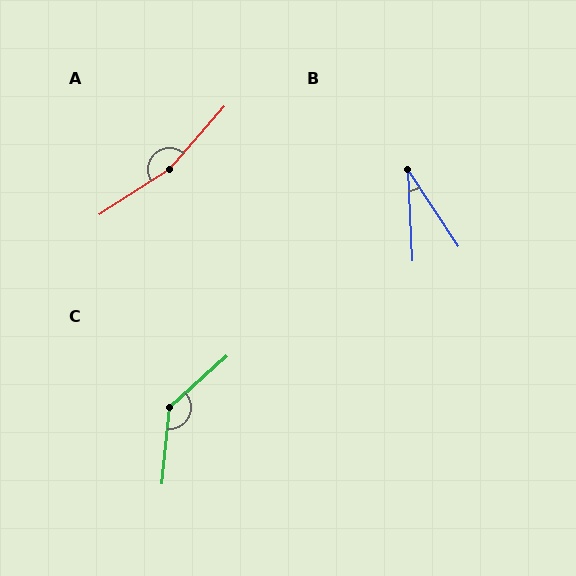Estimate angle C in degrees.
Approximately 137 degrees.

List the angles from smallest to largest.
B (31°), C (137°), A (164°).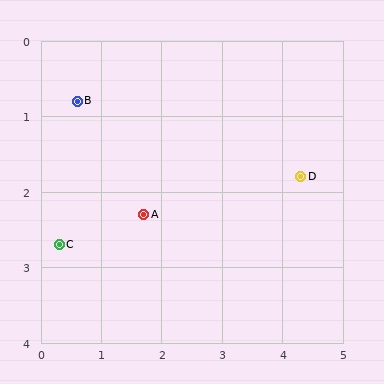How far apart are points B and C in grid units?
Points B and C are about 1.9 grid units apart.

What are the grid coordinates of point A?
Point A is at approximately (1.7, 2.3).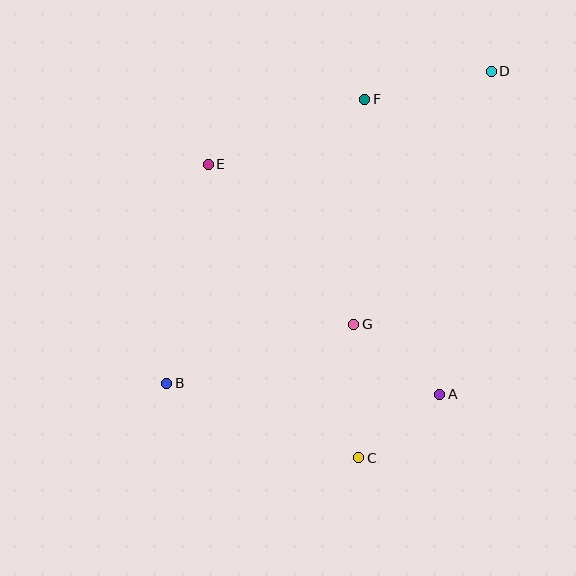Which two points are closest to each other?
Points A and C are closest to each other.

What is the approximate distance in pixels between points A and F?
The distance between A and F is approximately 305 pixels.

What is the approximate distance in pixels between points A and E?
The distance between A and E is approximately 326 pixels.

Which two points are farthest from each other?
Points B and D are farthest from each other.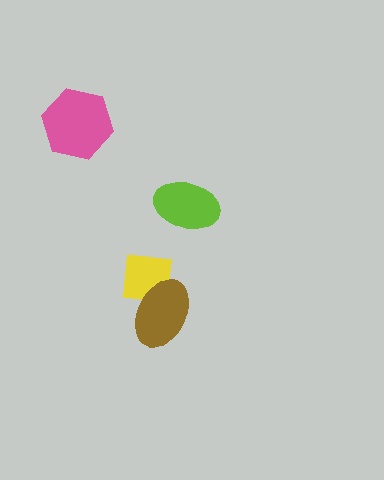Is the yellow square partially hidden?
Yes, it is partially covered by another shape.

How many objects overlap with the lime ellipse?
0 objects overlap with the lime ellipse.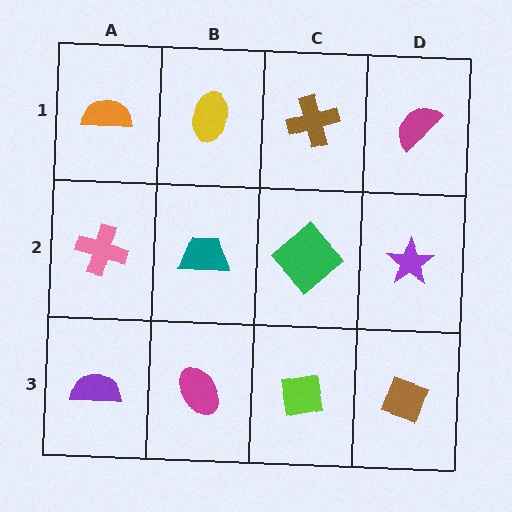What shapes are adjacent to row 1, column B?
A teal trapezoid (row 2, column B), an orange semicircle (row 1, column A), a brown cross (row 1, column C).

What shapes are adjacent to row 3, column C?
A green diamond (row 2, column C), a magenta ellipse (row 3, column B), a brown diamond (row 3, column D).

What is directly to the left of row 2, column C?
A teal trapezoid.